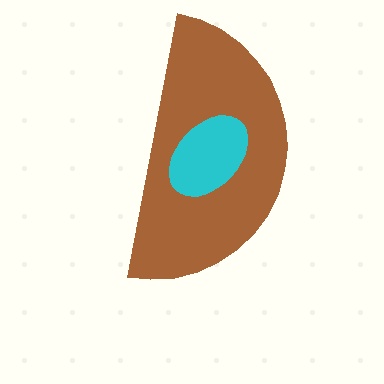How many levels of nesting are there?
2.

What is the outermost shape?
The brown semicircle.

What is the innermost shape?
The cyan ellipse.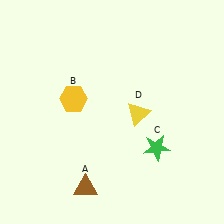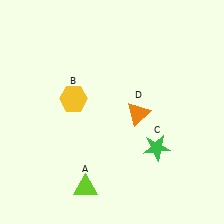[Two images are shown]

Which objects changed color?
A changed from brown to lime. D changed from yellow to orange.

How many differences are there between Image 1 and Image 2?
There are 2 differences between the two images.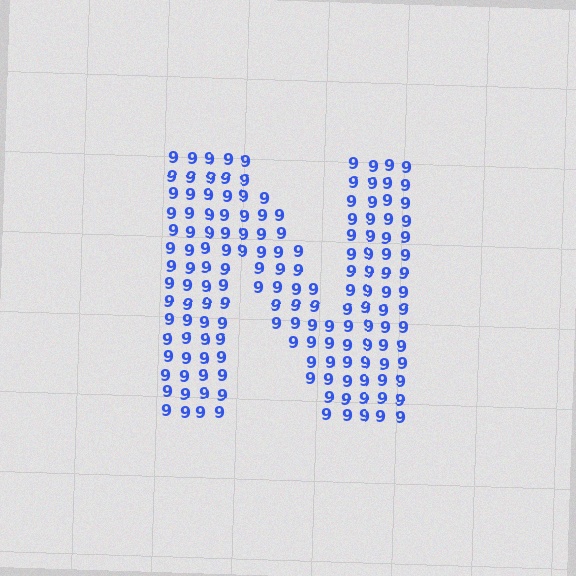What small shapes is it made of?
It is made of small digit 9's.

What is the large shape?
The large shape is the letter N.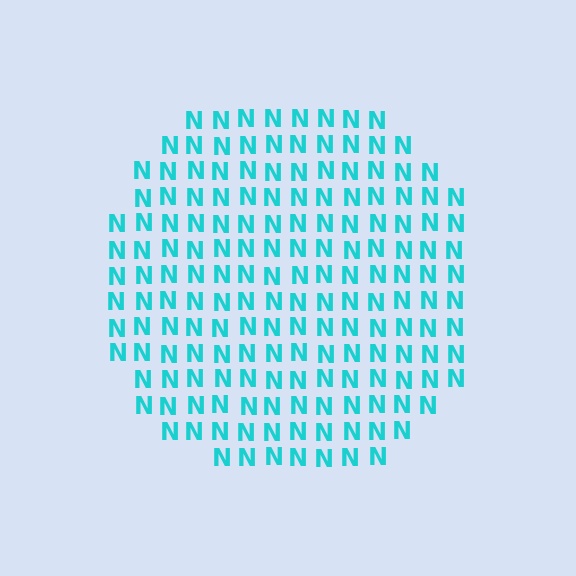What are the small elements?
The small elements are letter N's.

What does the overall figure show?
The overall figure shows a circle.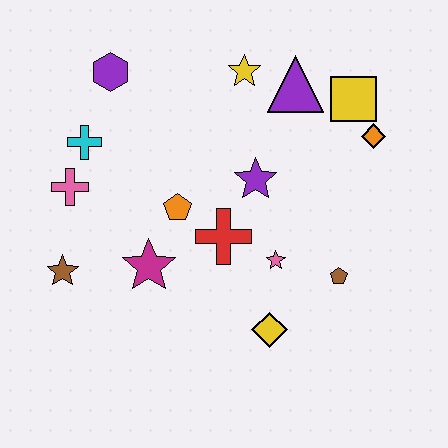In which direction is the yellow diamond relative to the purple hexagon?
The yellow diamond is below the purple hexagon.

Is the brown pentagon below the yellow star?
Yes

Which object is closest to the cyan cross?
The pink cross is closest to the cyan cross.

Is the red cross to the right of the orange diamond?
No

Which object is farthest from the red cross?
The purple hexagon is farthest from the red cross.